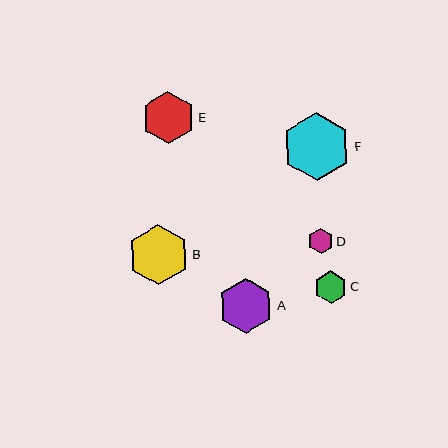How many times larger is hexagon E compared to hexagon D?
Hexagon E is approximately 2.1 times the size of hexagon D.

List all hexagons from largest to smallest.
From largest to smallest: F, B, A, E, C, D.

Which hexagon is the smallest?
Hexagon D is the smallest with a size of approximately 25 pixels.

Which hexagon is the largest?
Hexagon F is the largest with a size of approximately 69 pixels.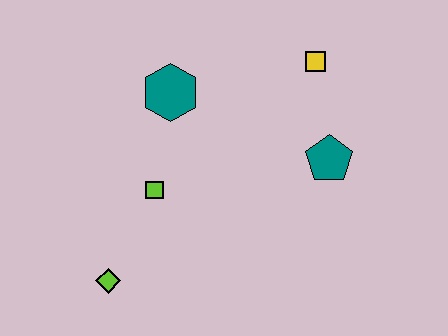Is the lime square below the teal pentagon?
Yes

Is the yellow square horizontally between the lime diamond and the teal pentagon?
Yes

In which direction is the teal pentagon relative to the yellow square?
The teal pentagon is below the yellow square.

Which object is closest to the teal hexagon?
The lime square is closest to the teal hexagon.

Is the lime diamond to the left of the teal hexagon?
Yes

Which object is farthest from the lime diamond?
The yellow square is farthest from the lime diamond.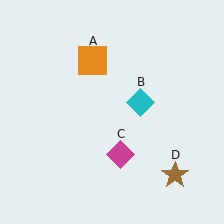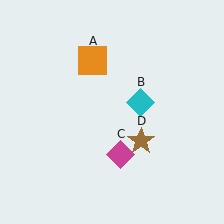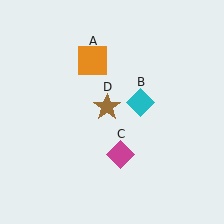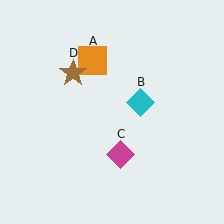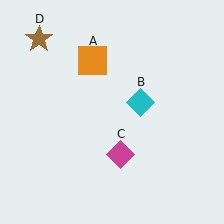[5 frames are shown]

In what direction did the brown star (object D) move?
The brown star (object D) moved up and to the left.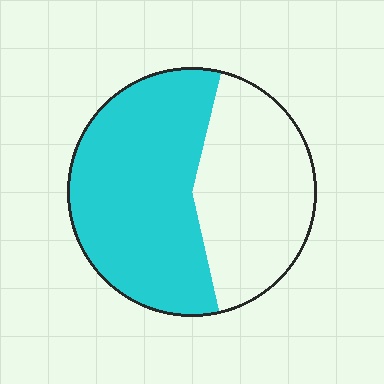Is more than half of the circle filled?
Yes.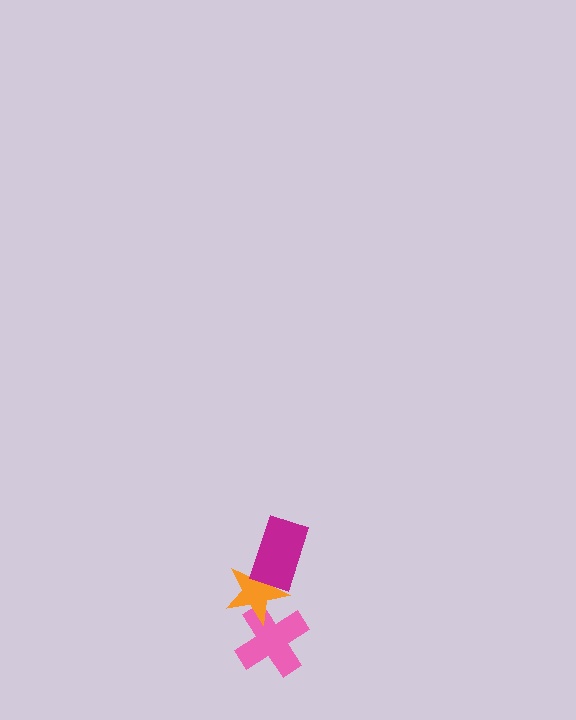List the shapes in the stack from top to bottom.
From top to bottom: the magenta rectangle, the orange star, the pink cross.